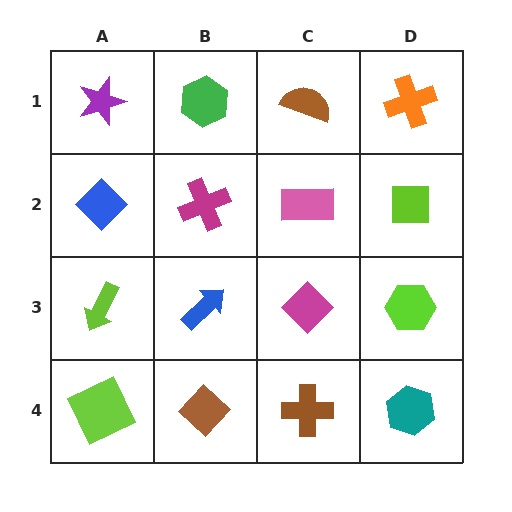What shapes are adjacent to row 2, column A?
A purple star (row 1, column A), a lime arrow (row 3, column A), a magenta cross (row 2, column B).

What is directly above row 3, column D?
A lime square.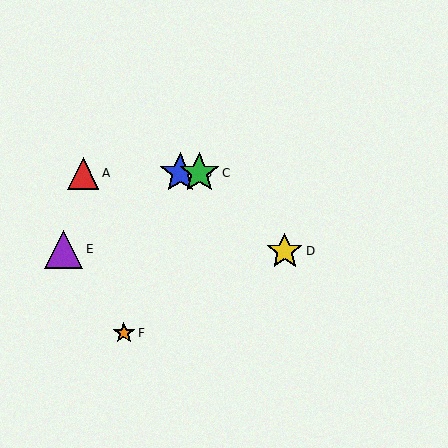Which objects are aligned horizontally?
Objects A, B, C are aligned horizontally.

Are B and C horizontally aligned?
Yes, both are at y≈173.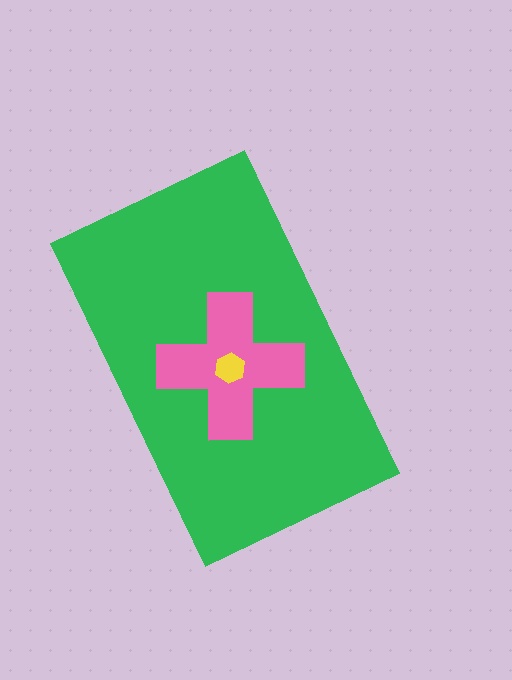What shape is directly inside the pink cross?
The yellow hexagon.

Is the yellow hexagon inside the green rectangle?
Yes.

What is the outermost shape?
The green rectangle.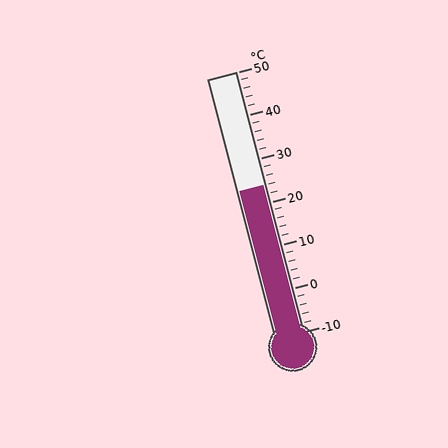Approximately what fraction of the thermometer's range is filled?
The thermometer is filled to approximately 55% of its range.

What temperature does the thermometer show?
The thermometer shows approximately 24°C.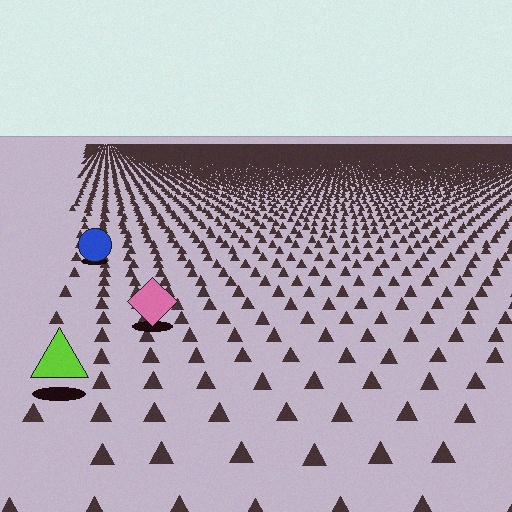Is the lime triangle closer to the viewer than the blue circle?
Yes. The lime triangle is closer — you can tell from the texture gradient: the ground texture is coarser near it.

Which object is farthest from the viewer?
The blue circle is farthest from the viewer. It appears smaller and the ground texture around it is denser.